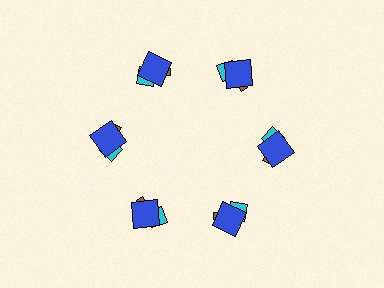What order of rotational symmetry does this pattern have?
This pattern has 6-fold rotational symmetry.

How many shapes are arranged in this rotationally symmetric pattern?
There are 18 shapes, arranged in 6 groups of 3.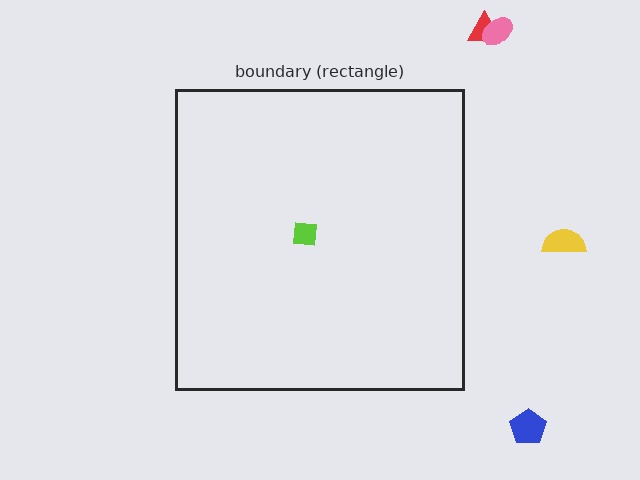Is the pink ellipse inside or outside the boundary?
Outside.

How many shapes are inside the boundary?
1 inside, 4 outside.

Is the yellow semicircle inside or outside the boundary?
Outside.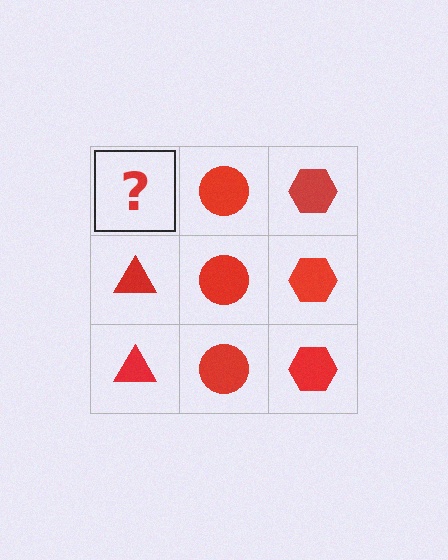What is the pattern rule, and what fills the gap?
The rule is that each column has a consistent shape. The gap should be filled with a red triangle.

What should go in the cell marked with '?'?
The missing cell should contain a red triangle.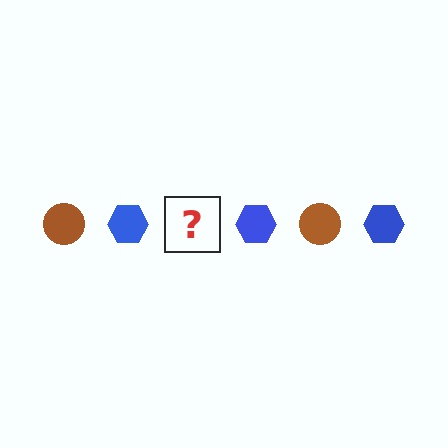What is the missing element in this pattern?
The missing element is a brown circle.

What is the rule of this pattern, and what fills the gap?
The rule is that the pattern alternates between brown circle and blue hexagon. The gap should be filled with a brown circle.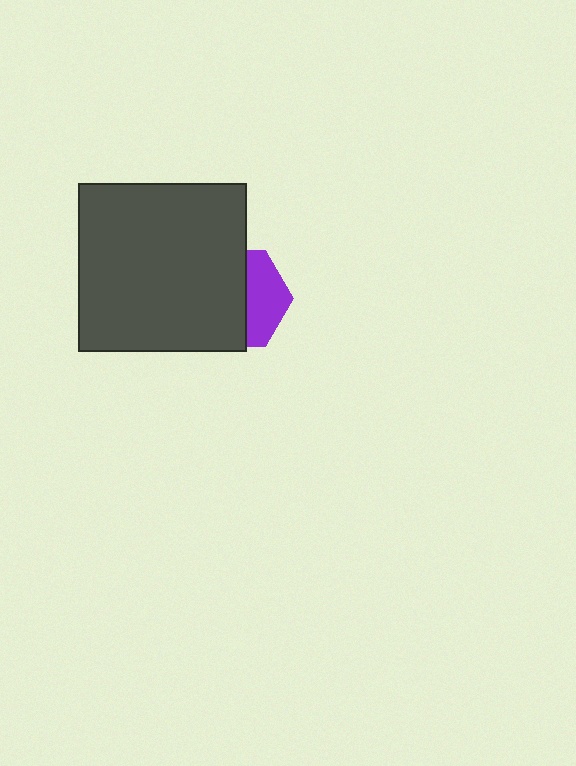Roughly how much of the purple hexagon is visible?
A small part of it is visible (roughly 39%).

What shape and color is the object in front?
The object in front is a dark gray rectangle.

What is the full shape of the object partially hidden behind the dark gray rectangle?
The partially hidden object is a purple hexagon.